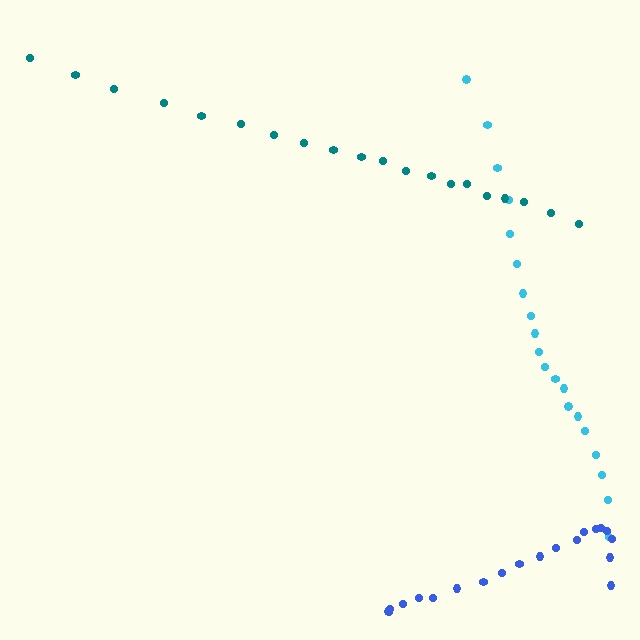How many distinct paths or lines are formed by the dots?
There are 3 distinct paths.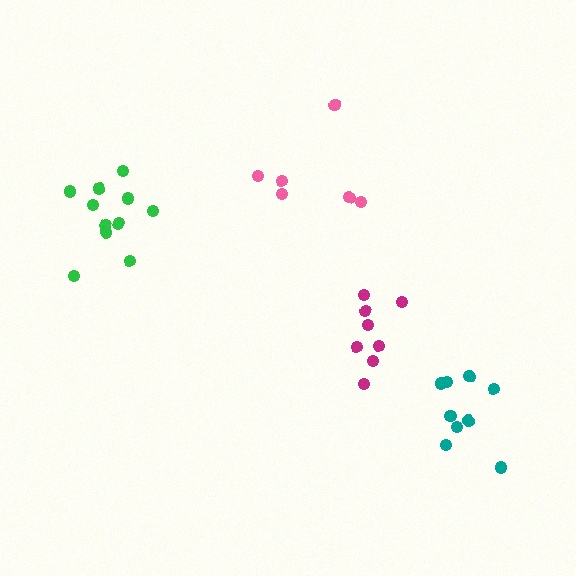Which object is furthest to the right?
The teal cluster is rightmost.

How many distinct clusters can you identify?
There are 4 distinct clusters.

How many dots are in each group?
Group 1: 8 dots, Group 2: 9 dots, Group 3: 6 dots, Group 4: 11 dots (34 total).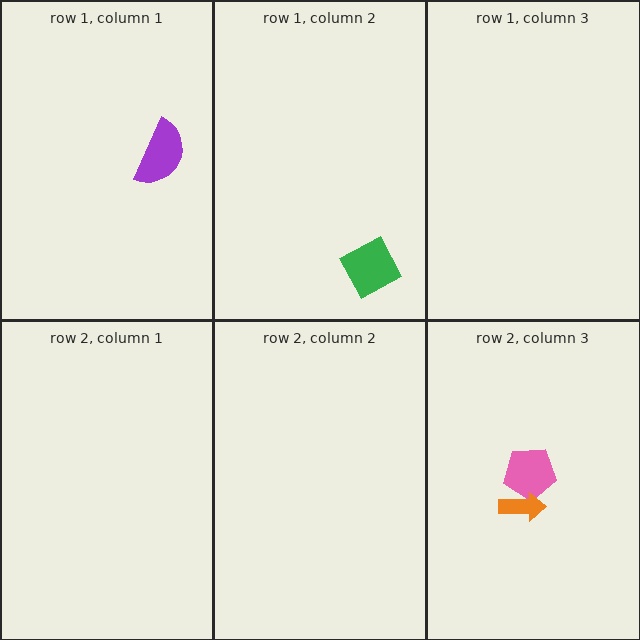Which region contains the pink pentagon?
The row 2, column 3 region.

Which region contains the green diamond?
The row 1, column 2 region.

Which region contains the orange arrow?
The row 2, column 3 region.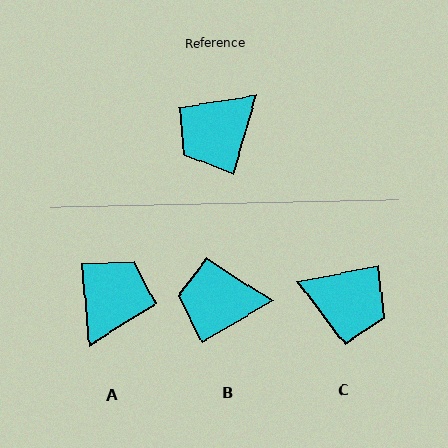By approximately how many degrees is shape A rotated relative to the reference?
Approximately 158 degrees clockwise.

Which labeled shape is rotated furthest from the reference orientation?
A, about 158 degrees away.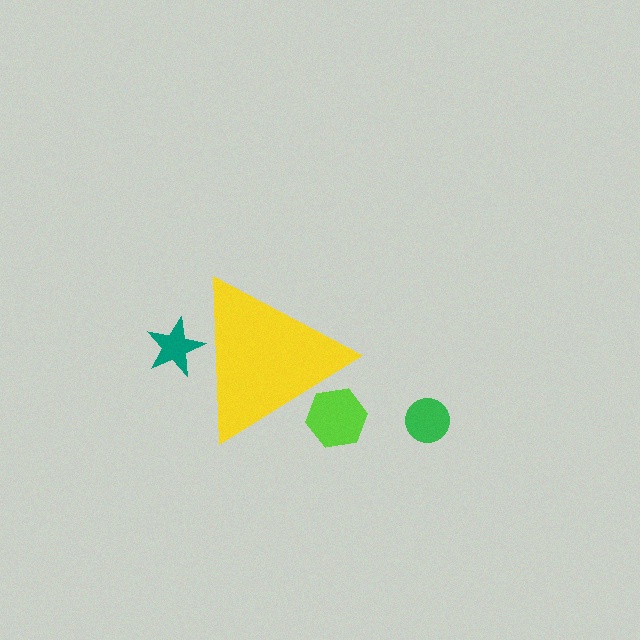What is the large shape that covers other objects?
A yellow triangle.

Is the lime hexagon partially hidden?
Yes, the lime hexagon is partially hidden behind the yellow triangle.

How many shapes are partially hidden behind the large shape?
2 shapes are partially hidden.